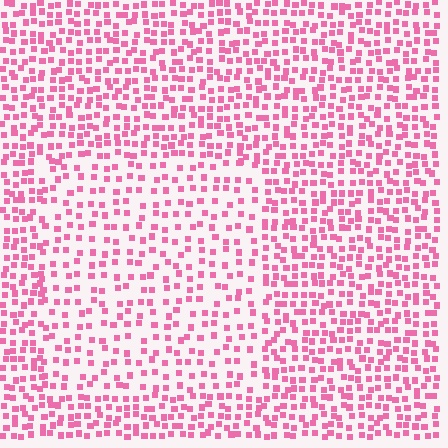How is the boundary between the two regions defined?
The boundary is defined by a change in element density (approximately 1.7x ratio). All elements are the same color, size, and shape.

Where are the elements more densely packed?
The elements are more densely packed outside the rectangle boundary.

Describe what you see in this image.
The image contains small pink elements arranged at two different densities. A rectangle-shaped region is visible where the elements are less densely packed than the surrounding area.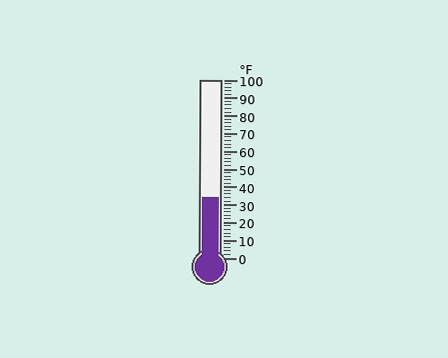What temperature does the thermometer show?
The thermometer shows approximately 34°F.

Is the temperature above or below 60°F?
The temperature is below 60°F.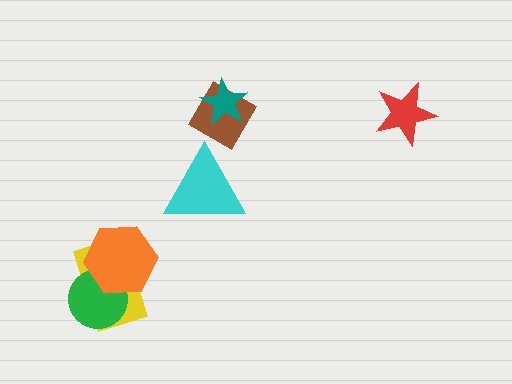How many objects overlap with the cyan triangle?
0 objects overlap with the cyan triangle.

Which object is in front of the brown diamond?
The teal star is in front of the brown diamond.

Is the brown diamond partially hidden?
Yes, it is partially covered by another shape.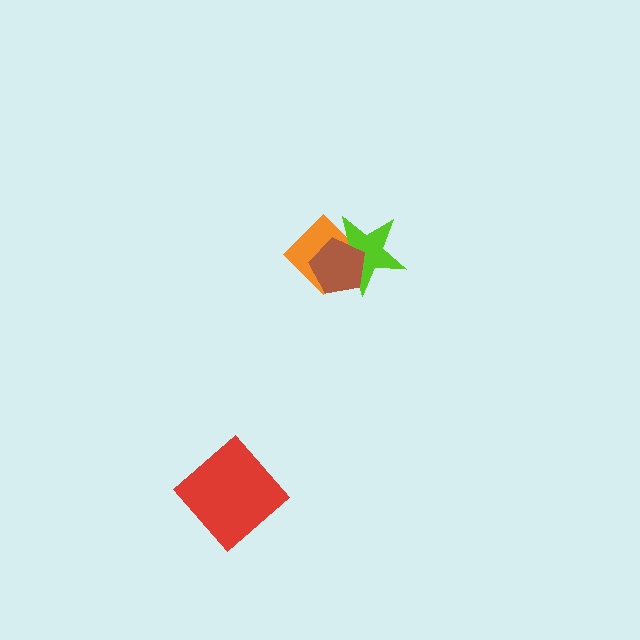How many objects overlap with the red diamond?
0 objects overlap with the red diamond.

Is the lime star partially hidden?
Yes, it is partially covered by another shape.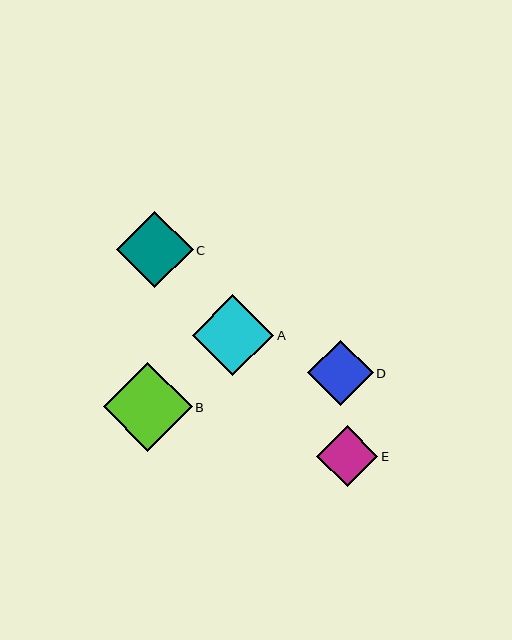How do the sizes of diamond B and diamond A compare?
Diamond B and diamond A are approximately the same size.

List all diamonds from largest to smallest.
From largest to smallest: B, A, C, D, E.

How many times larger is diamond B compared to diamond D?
Diamond B is approximately 1.4 times the size of diamond D.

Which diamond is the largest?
Diamond B is the largest with a size of approximately 89 pixels.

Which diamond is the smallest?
Diamond E is the smallest with a size of approximately 61 pixels.